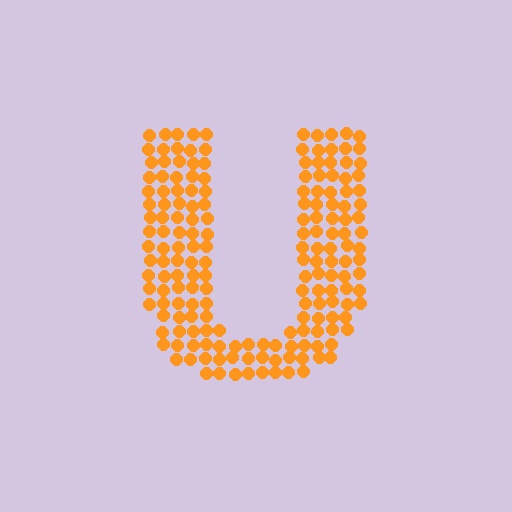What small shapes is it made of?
It is made of small circles.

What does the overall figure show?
The overall figure shows the letter U.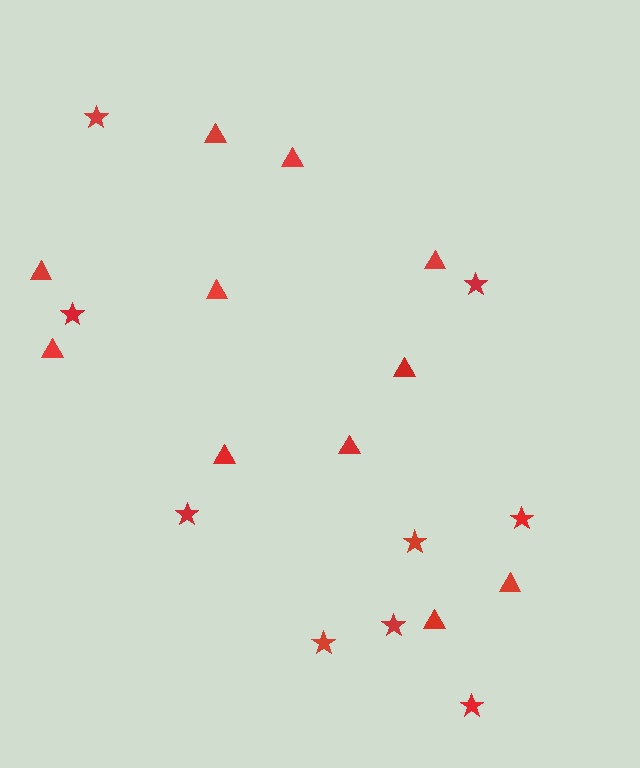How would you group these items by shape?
There are 2 groups: one group of triangles (11) and one group of stars (9).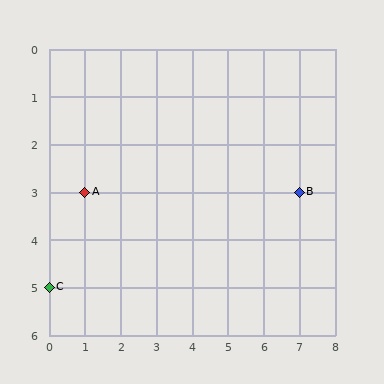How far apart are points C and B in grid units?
Points C and B are 7 columns and 2 rows apart (about 7.3 grid units diagonally).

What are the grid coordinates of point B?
Point B is at grid coordinates (7, 3).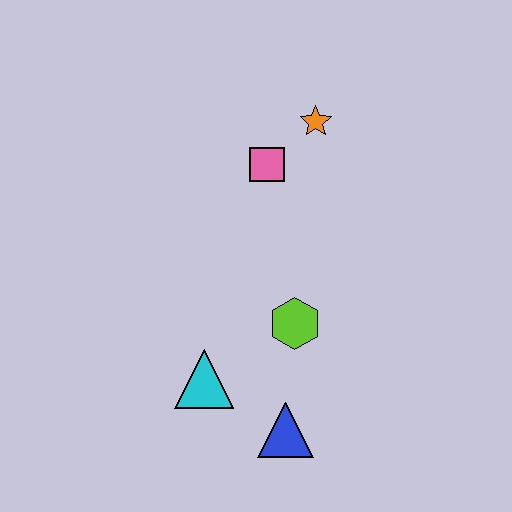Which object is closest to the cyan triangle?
The blue triangle is closest to the cyan triangle.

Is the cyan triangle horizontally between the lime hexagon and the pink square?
No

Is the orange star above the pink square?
Yes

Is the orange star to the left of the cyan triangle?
No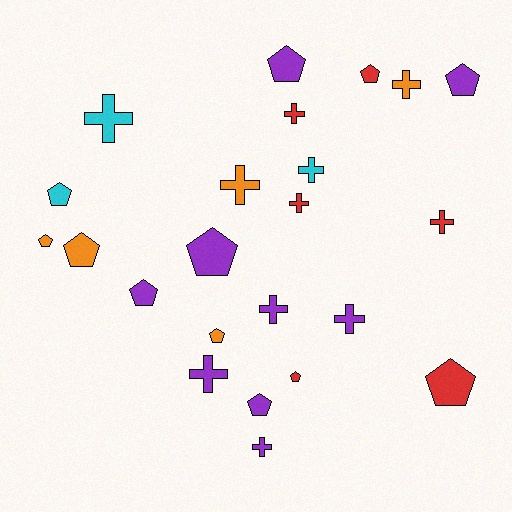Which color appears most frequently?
Purple, with 9 objects.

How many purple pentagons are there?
There are 5 purple pentagons.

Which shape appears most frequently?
Pentagon, with 12 objects.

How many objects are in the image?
There are 23 objects.